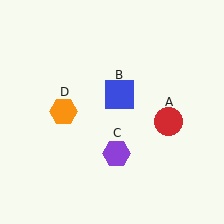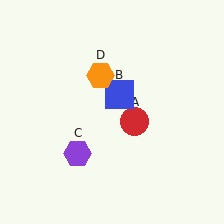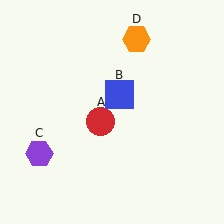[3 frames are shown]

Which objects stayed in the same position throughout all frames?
Blue square (object B) remained stationary.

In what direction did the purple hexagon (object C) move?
The purple hexagon (object C) moved left.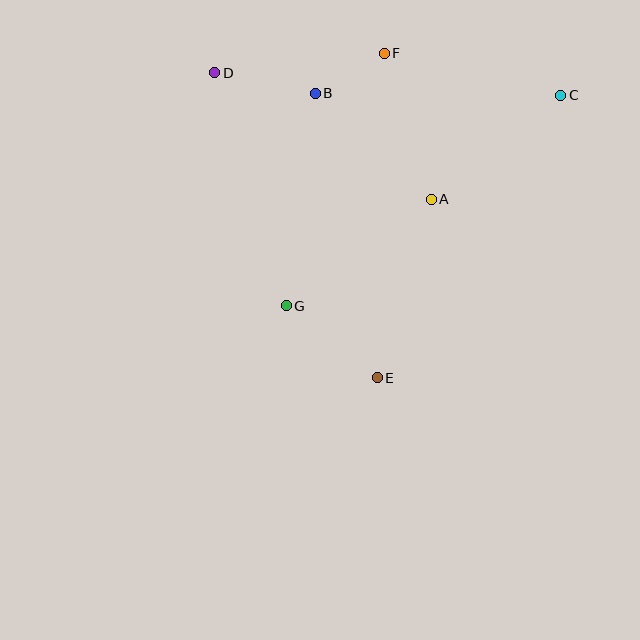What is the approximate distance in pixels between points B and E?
The distance between B and E is approximately 291 pixels.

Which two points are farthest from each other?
Points C and D are farthest from each other.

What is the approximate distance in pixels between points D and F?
The distance between D and F is approximately 170 pixels.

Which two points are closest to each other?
Points B and F are closest to each other.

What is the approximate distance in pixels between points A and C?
The distance between A and C is approximately 166 pixels.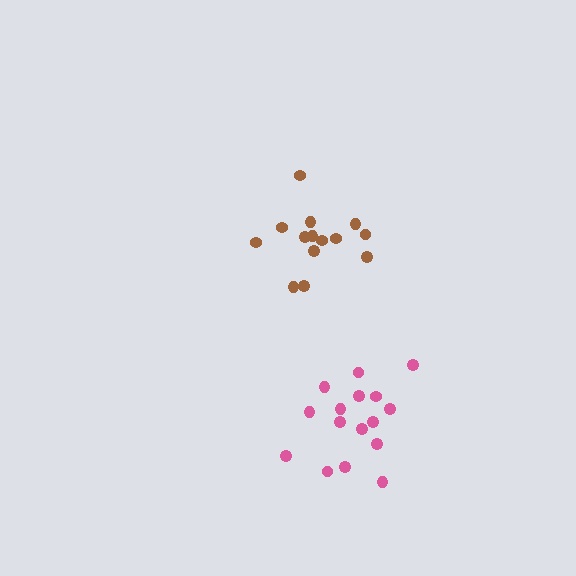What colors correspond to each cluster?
The clusters are colored: brown, pink.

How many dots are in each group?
Group 1: 14 dots, Group 2: 16 dots (30 total).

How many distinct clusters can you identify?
There are 2 distinct clusters.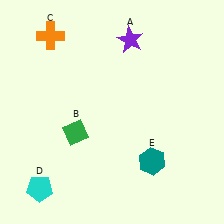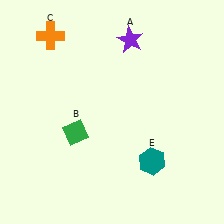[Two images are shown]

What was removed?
The cyan pentagon (D) was removed in Image 2.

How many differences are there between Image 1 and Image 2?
There is 1 difference between the two images.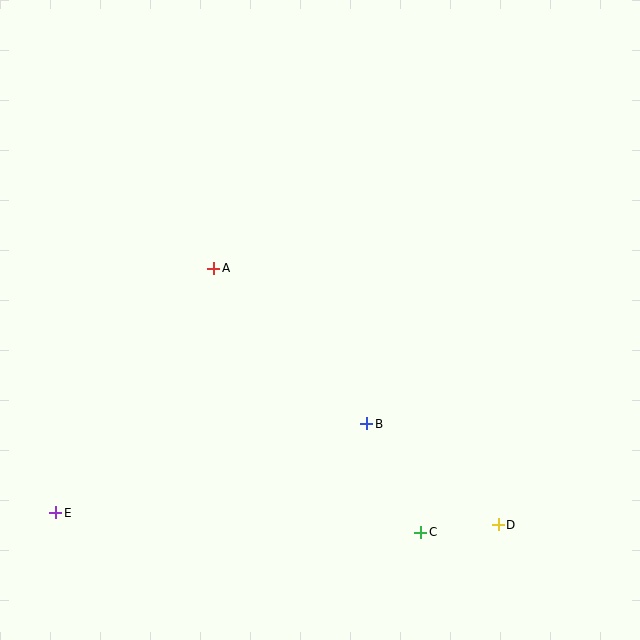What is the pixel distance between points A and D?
The distance between A and D is 383 pixels.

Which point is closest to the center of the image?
Point B at (367, 424) is closest to the center.